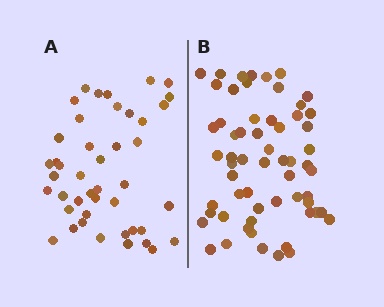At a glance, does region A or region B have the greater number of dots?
Region B (the right region) has more dots.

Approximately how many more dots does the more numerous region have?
Region B has approximately 15 more dots than region A.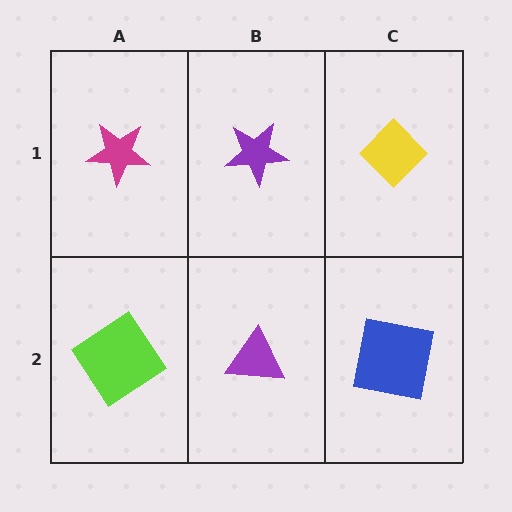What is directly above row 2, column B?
A purple star.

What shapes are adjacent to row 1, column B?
A purple triangle (row 2, column B), a magenta star (row 1, column A), a yellow diamond (row 1, column C).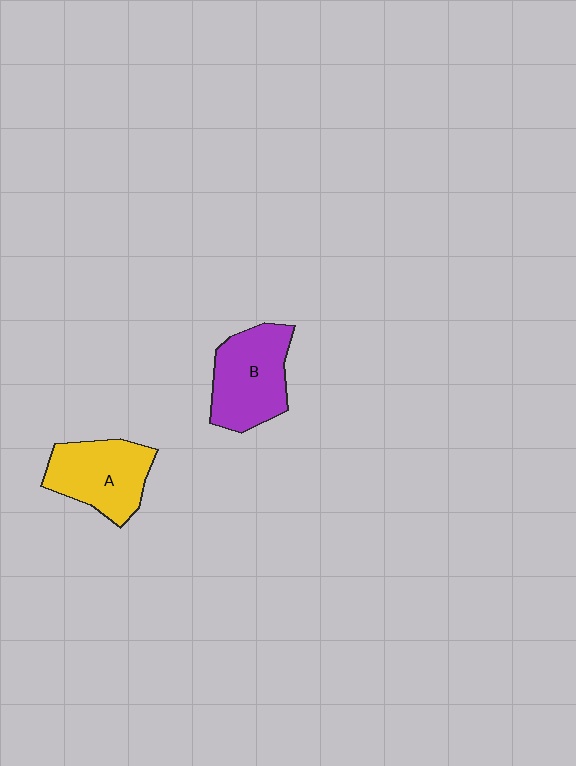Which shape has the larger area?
Shape B (purple).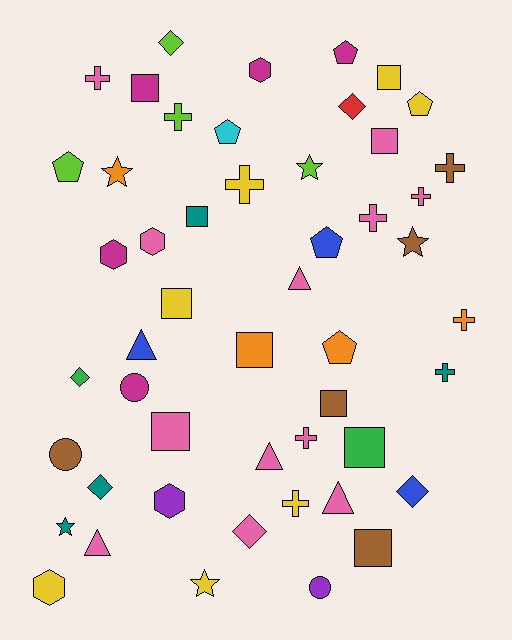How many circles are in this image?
There are 3 circles.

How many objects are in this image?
There are 50 objects.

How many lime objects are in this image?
There are 4 lime objects.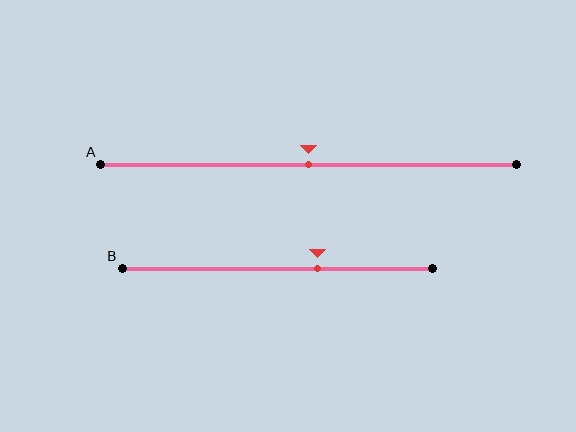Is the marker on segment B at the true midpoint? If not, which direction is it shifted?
No, the marker on segment B is shifted to the right by about 13% of the segment length.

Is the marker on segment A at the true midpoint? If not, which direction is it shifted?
Yes, the marker on segment A is at the true midpoint.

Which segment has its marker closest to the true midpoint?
Segment A has its marker closest to the true midpoint.